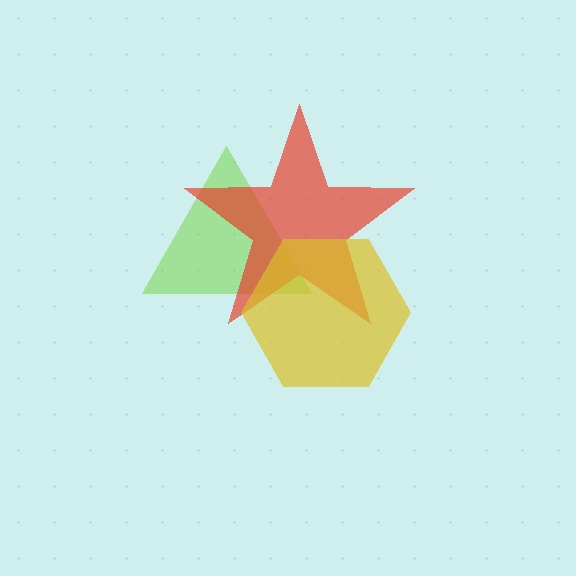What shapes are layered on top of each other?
The layered shapes are: a lime triangle, a red star, a yellow hexagon.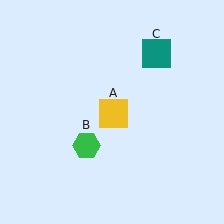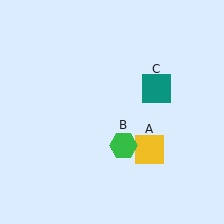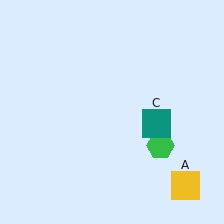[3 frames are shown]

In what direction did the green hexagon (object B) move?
The green hexagon (object B) moved right.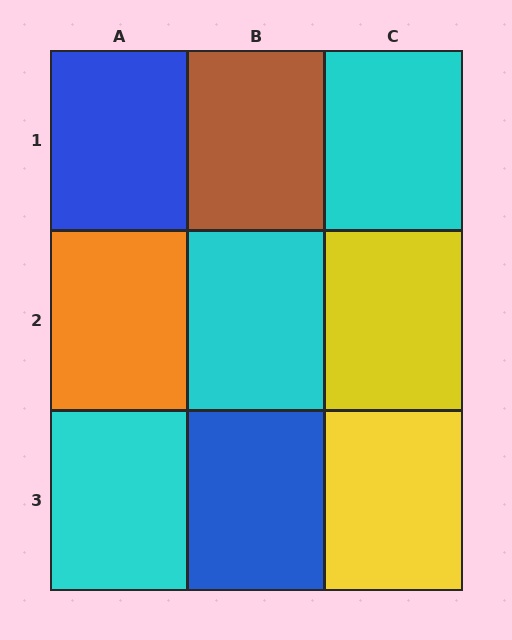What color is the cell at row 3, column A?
Cyan.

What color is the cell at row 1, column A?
Blue.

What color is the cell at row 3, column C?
Yellow.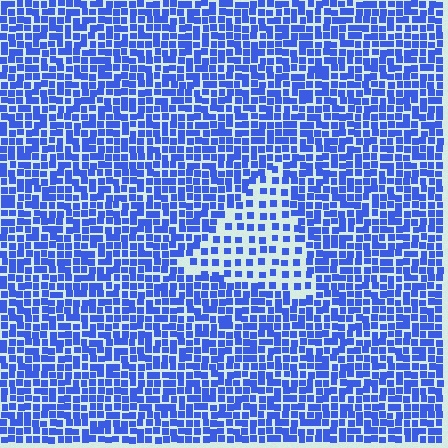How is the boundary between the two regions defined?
The boundary is defined by a change in element density (approximately 2.1x ratio). All elements are the same color, size, and shape.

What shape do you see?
I see a triangle.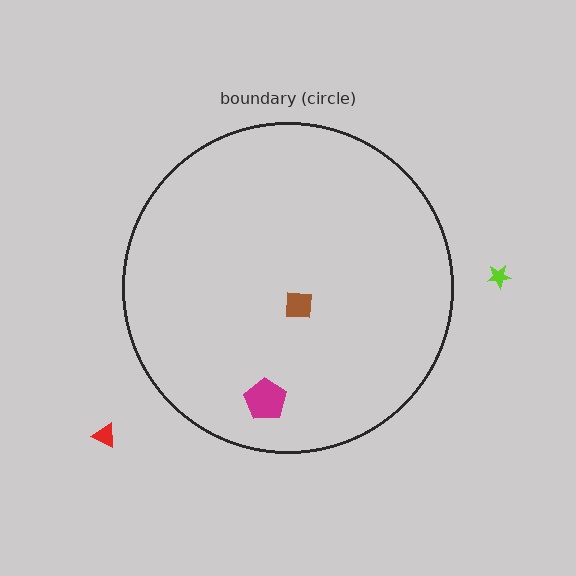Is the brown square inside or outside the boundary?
Inside.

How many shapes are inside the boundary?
2 inside, 2 outside.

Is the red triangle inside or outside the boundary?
Outside.